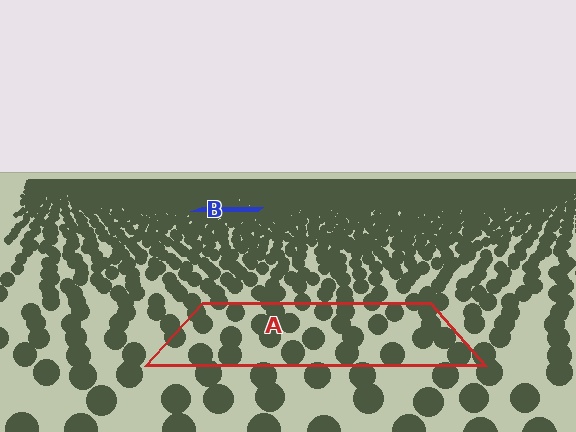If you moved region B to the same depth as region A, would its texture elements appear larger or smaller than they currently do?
They would appear larger. At a closer depth, the same texture elements are projected at a bigger on-screen size.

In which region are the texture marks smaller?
The texture marks are smaller in region B, because it is farther away.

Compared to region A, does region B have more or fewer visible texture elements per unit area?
Region B has more texture elements per unit area — they are packed more densely because it is farther away.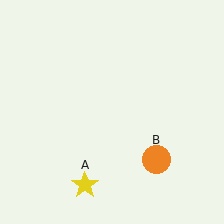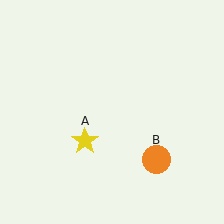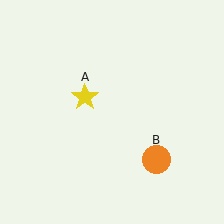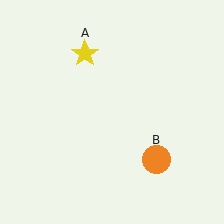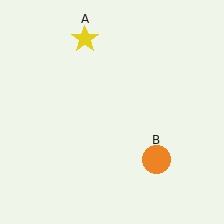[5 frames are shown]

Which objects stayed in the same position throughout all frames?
Orange circle (object B) remained stationary.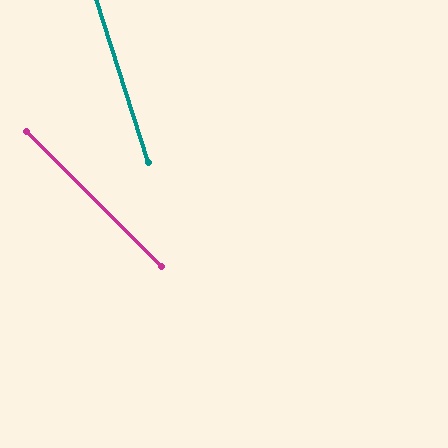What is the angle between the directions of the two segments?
Approximately 27 degrees.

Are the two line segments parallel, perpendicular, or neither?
Neither parallel nor perpendicular — they differ by about 27°.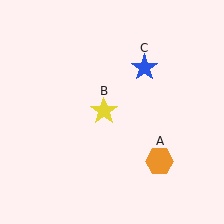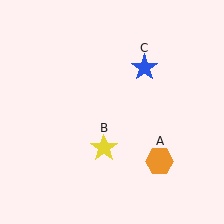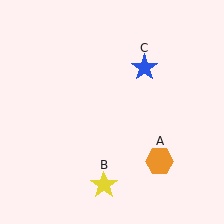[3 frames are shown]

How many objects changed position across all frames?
1 object changed position: yellow star (object B).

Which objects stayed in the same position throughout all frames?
Orange hexagon (object A) and blue star (object C) remained stationary.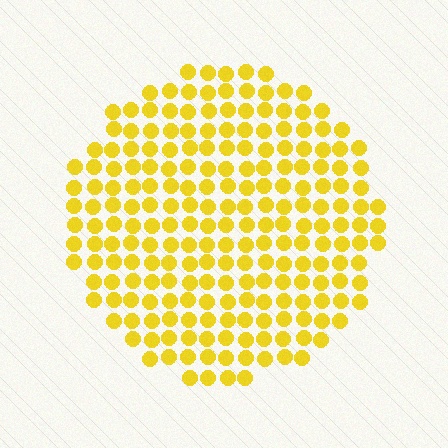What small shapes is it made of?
It is made of small circles.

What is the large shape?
The large shape is a circle.